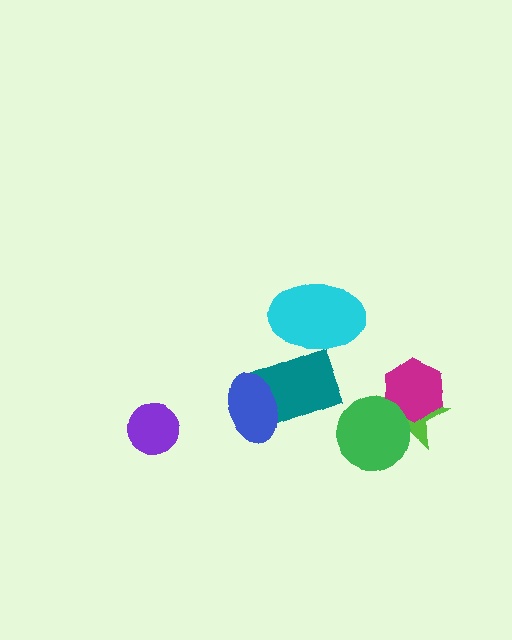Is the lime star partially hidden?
Yes, it is partially covered by another shape.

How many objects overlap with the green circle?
2 objects overlap with the green circle.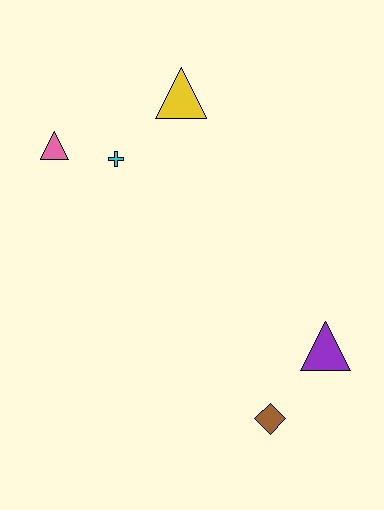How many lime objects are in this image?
There are no lime objects.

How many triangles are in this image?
There are 3 triangles.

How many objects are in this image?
There are 5 objects.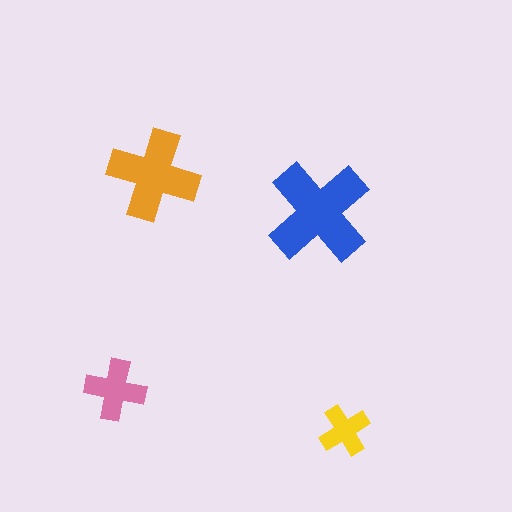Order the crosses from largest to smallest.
the blue one, the orange one, the pink one, the yellow one.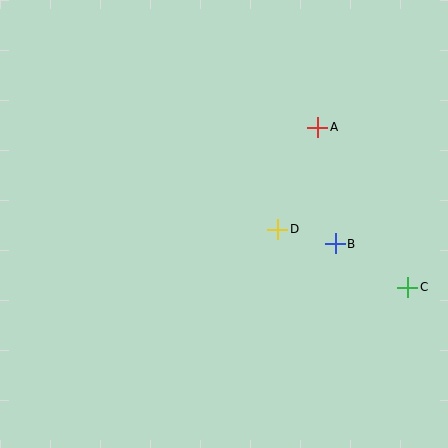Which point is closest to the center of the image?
Point D at (278, 229) is closest to the center.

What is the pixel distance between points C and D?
The distance between C and D is 142 pixels.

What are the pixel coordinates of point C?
Point C is at (408, 287).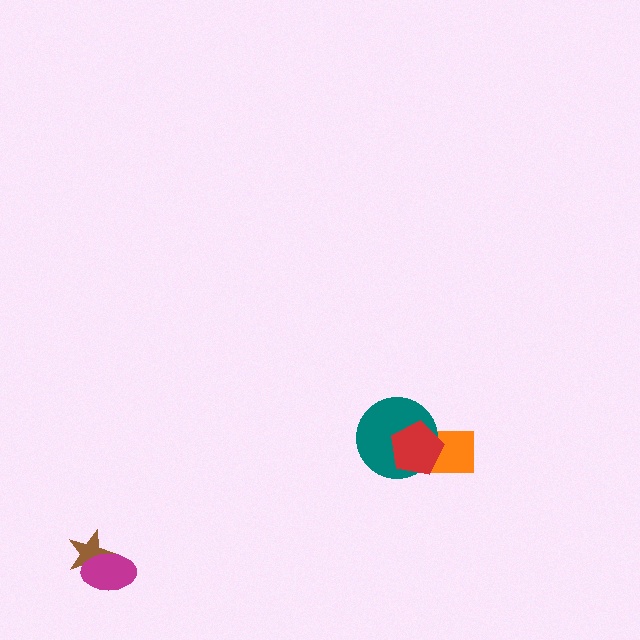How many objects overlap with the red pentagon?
2 objects overlap with the red pentagon.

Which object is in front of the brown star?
The magenta ellipse is in front of the brown star.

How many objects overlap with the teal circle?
2 objects overlap with the teal circle.